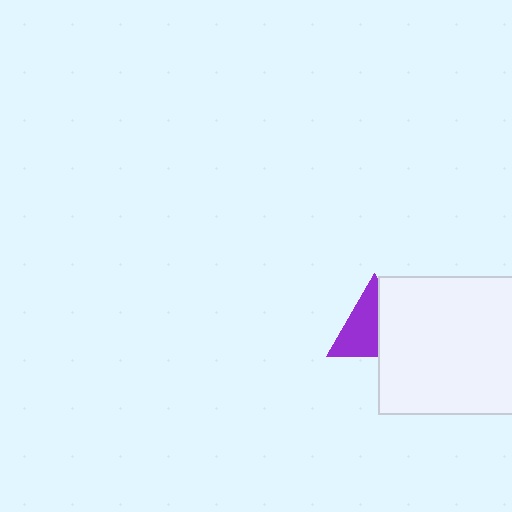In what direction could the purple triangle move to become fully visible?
The purple triangle could move left. That would shift it out from behind the white square entirely.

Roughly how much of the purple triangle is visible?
About half of it is visible (roughly 56%).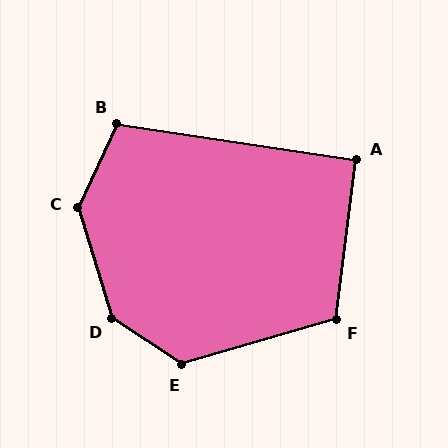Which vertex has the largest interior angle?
D, at approximately 140 degrees.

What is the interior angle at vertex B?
Approximately 106 degrees (obtuse).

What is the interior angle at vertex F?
Approximately 113 degrees (obtuse).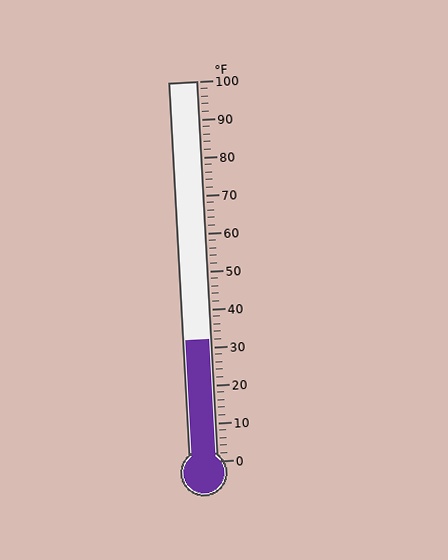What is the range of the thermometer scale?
The thermometer scale ranges from 0°F to 100°F.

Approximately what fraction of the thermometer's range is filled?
The thermometer is filled to approximately 30% of its range.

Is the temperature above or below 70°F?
The temperature is below 70°F.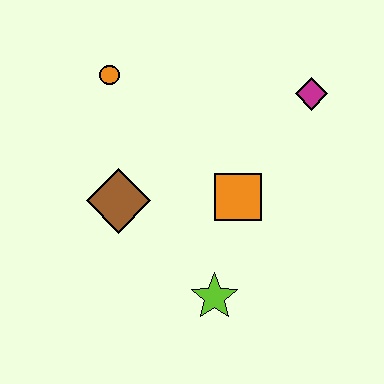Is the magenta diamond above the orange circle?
No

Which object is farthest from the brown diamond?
The magenta diamond is farthest from the brown diamond.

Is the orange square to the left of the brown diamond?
No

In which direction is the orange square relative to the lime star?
The orange square is above the lime star.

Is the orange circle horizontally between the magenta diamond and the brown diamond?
No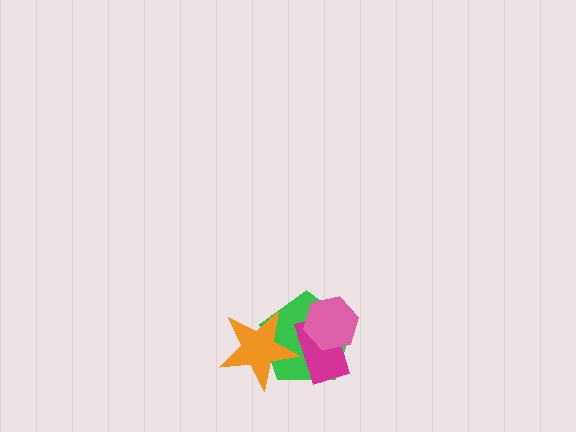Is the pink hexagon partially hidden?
No, no other shape covers it.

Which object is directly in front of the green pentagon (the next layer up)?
The orange star is directly in front of the green pentagon.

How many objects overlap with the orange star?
2 objects overlap with the orange star.